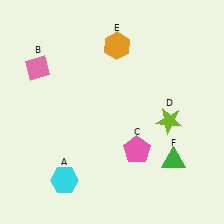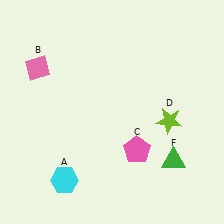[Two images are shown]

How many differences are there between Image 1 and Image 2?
There is 1 difference between the two images.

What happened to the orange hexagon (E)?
The orange hexagon (E) was removed in Image 2. It was in the top-right area of Image 1.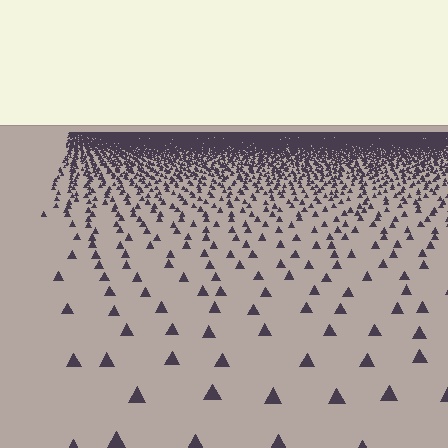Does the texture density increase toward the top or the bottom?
Density increases toward the top.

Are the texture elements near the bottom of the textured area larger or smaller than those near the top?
Larger. Near the bottom, elements are closer to the viewer and appear at a bigger on-screen size.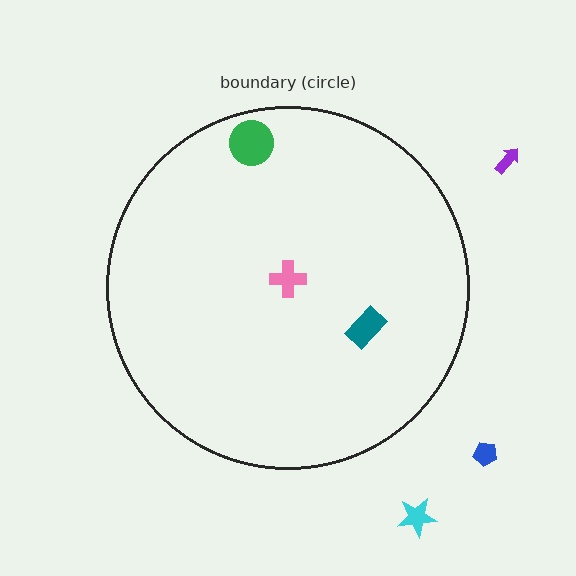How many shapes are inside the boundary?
3 inside, 3 outside.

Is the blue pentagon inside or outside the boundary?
Outside.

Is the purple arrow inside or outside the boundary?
Outside.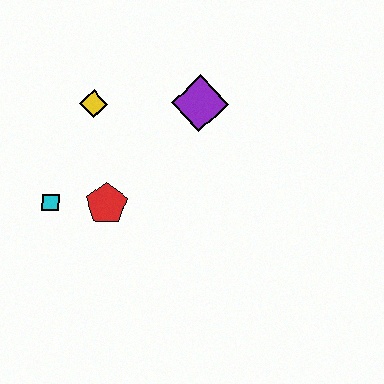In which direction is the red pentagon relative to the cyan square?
The red pentagon is to the right of the cyan square.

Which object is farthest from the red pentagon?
The purple diamond is farthest from the red pentagon.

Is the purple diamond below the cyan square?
No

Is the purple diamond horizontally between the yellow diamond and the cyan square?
No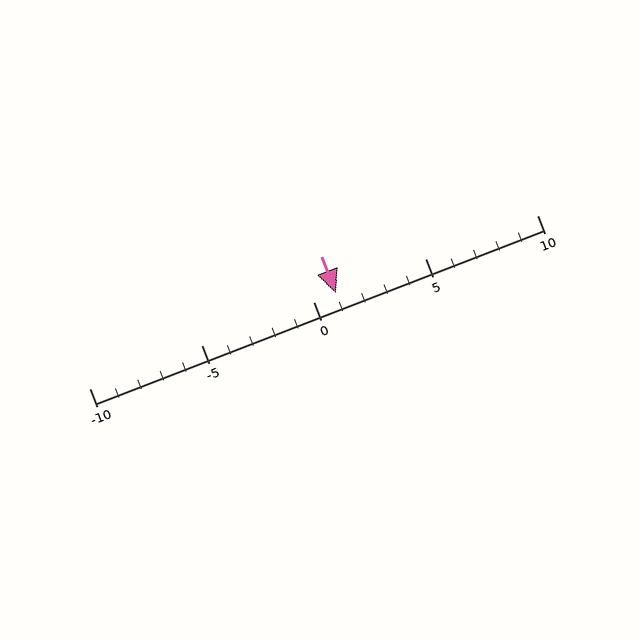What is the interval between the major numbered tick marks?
The major tick marks are spaced 5 units apart.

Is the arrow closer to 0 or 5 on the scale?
The arrow is closer to 0.